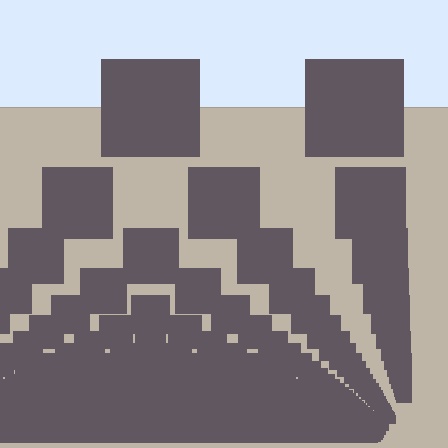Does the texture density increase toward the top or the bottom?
Density increases toward the bottom.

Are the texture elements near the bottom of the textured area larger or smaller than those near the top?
Smaller. The gradient is inverted — elements near the bottom are smaller and denser.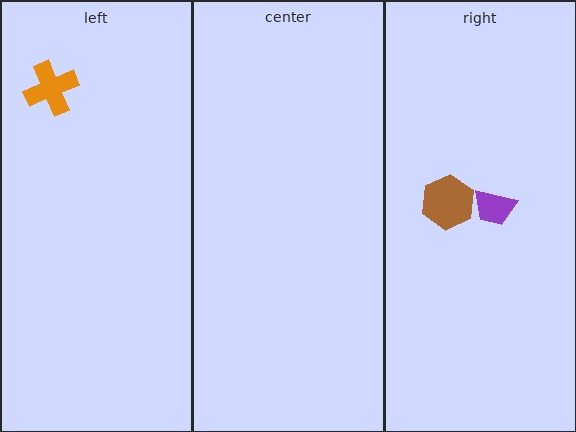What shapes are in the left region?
The orange cross.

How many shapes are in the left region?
1.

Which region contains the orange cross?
The left region.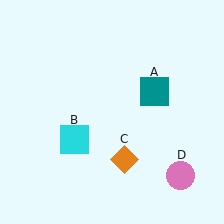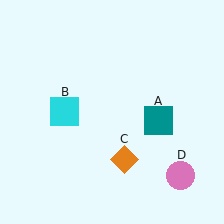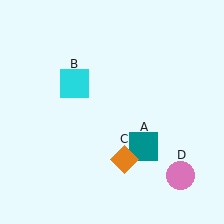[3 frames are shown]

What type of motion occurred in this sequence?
The teal square (object A), cyan square (object B) rotated clockwise around the center of the scene.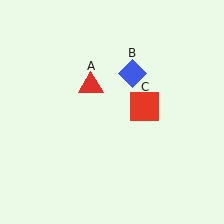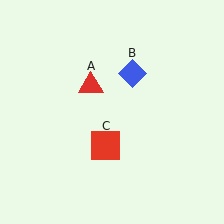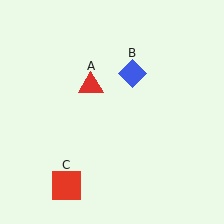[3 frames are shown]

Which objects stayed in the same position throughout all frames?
Red triangle (object A) and blue diamond (object B) remained stationary.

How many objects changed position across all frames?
1 object changed position: red square (object C).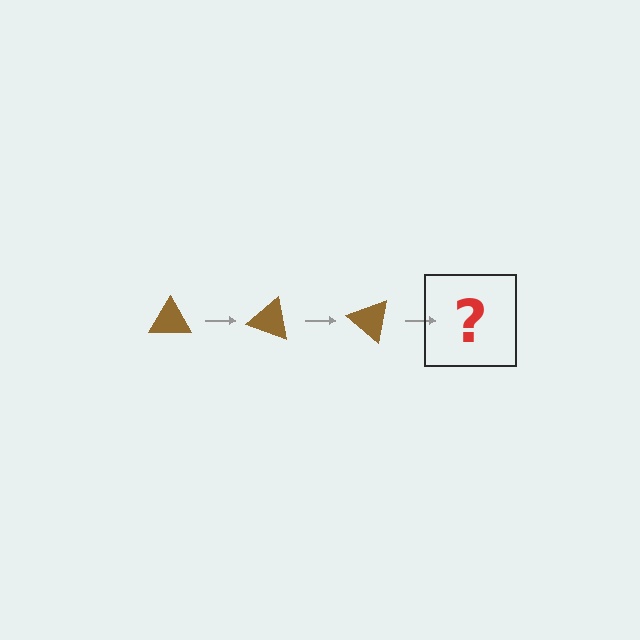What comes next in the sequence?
The next element should be a brown triangle rotated 60 degrees.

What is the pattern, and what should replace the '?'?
The pattern is that the triangle rotates 20 degrees each step. The '?' should be a brown triangle rotated 60 degrees.